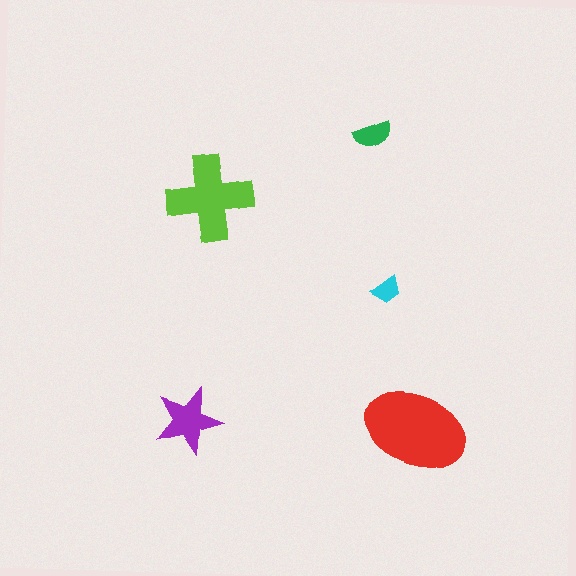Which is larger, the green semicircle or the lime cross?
The lime cross.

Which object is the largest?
The red ellipse.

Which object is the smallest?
The cyan trapezoid.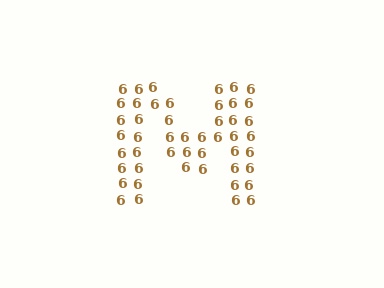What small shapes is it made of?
It is made of small digit 6's.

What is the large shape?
The large shape is the letter M.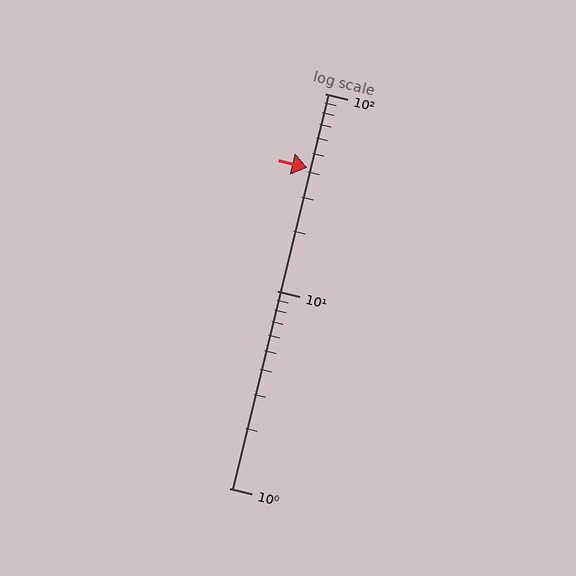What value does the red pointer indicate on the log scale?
The pointer indicates approximately 42.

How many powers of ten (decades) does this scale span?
The scale spans 2 decades, from 1 to 100.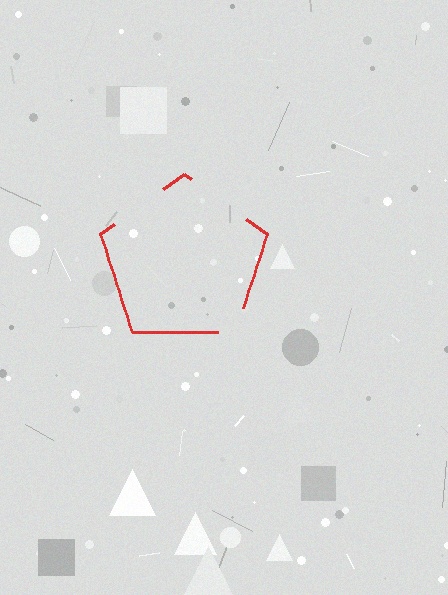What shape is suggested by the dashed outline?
The dashed outline suggests a pentagon.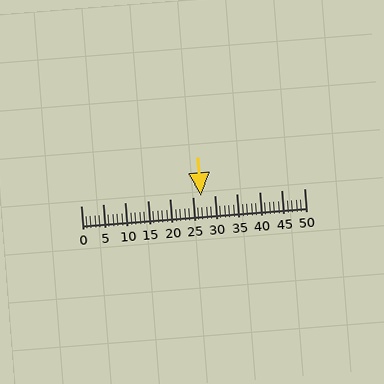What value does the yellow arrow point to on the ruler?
The yellow arrow points to approximately 27.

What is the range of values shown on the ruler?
The ruler shows values from 0 to 50.